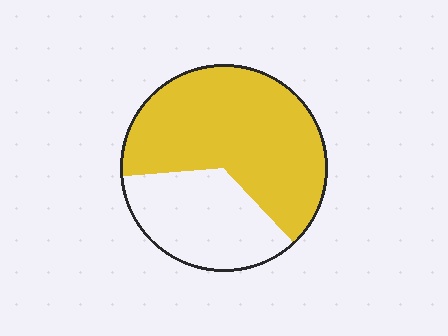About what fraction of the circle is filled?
About five eighths (5/8).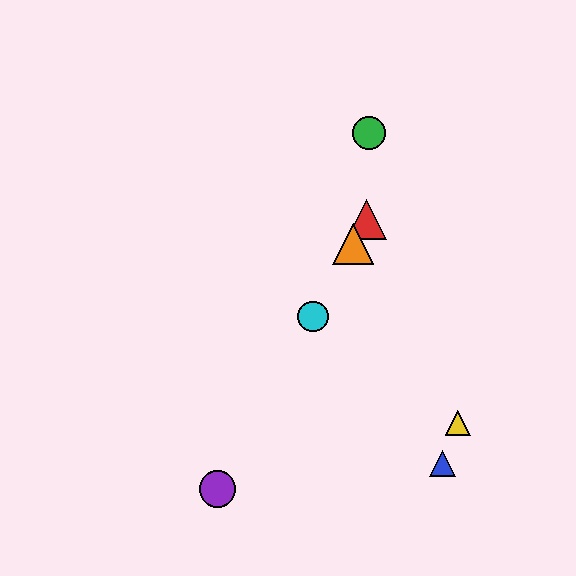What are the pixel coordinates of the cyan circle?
The cyan circle is at (313, 316).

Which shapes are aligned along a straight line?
The red triangle, the purple circle, the orange triangle, the cyan circle are aligned along a straight line.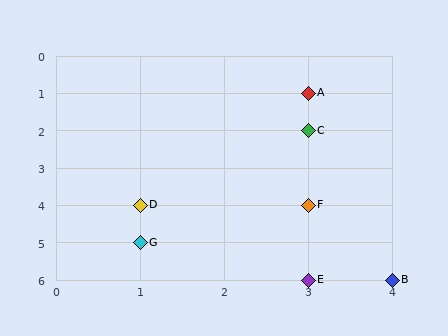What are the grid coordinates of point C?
Point C is at grid coordinates (3, 2).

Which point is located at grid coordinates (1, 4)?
Point D is at (1, 4).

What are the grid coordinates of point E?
Point E is at grid coordinates (3, 6).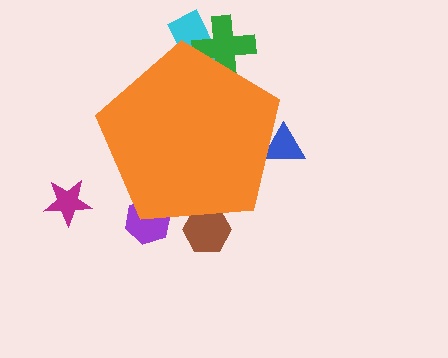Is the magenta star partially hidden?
No, the magenta star is fully visible.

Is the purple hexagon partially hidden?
Yes, the purple hexagon is partially hidden behind the orange pentagon.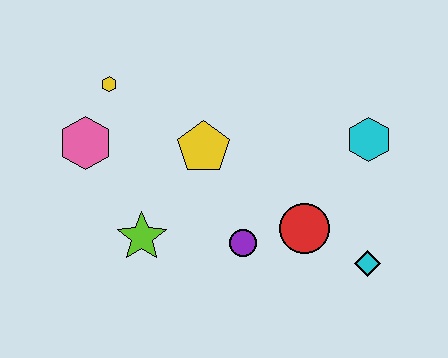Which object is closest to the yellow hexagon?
The pink hexagon is closest to the yellow hexagon.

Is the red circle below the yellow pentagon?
Yes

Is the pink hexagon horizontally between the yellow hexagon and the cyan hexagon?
No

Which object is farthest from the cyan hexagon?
The pink hexagon is farthest from the cyan hexagon.